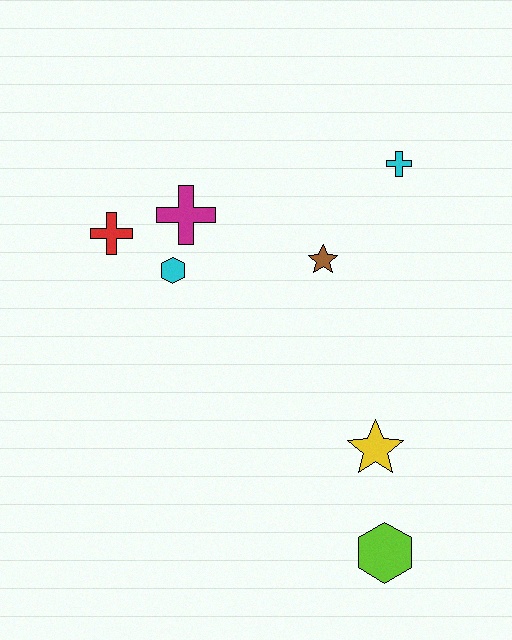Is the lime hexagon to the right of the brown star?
Yes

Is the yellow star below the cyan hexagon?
Yes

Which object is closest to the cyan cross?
The brown star is closest to the cyan cross.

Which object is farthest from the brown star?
The lime hexagon is farthest from the brown star.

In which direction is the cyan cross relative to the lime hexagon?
The cyan cross is above the lime hexagon.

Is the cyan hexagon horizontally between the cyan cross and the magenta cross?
No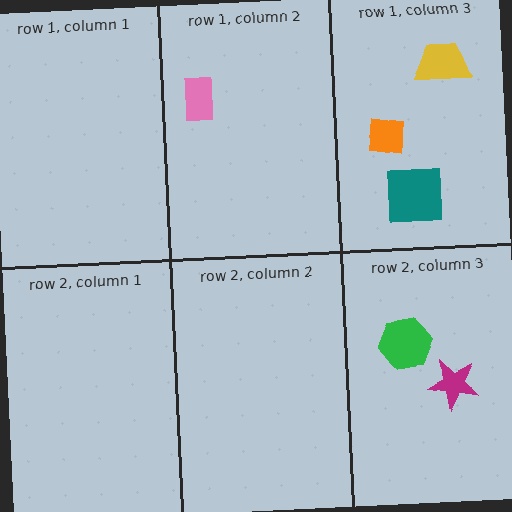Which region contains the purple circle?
The row 1, column 3 region.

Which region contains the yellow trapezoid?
The row 1, column 3 region.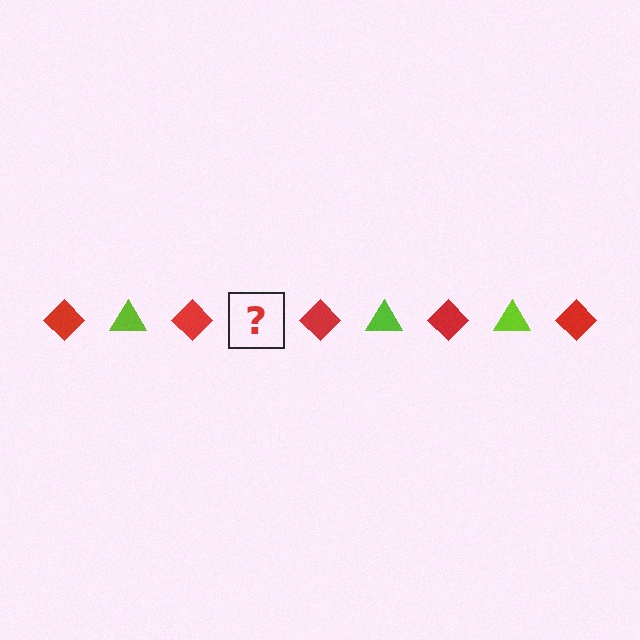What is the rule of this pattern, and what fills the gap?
The rule is that the pattern alternates between red diamond and lime triangle. The gap should be filled with a lime triangle.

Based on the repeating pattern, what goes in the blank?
The blank should be a lime triangle.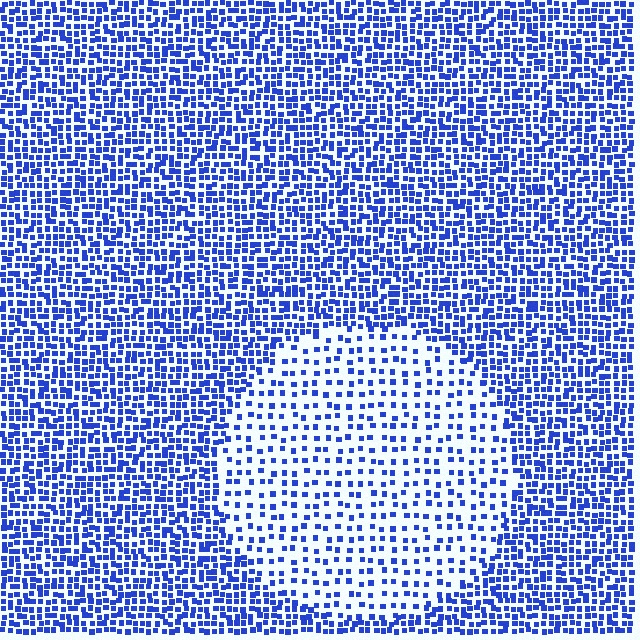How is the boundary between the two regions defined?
The boundary is defined by a change in element density (approximately 2.3x ratio). All elements are the same color, size, and shape.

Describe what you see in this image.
The image contains small blue elements arranged at two different densities. A circle-shaped region is visible where the elements are less densely packed than the surrounding area.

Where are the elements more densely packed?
The elements are more densely packed outside the circle boundary.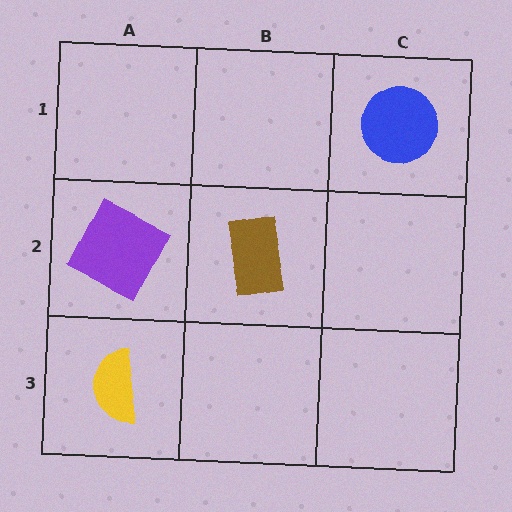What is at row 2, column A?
A purple square.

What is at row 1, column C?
A blue circle.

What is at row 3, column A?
A yellow semicircle.